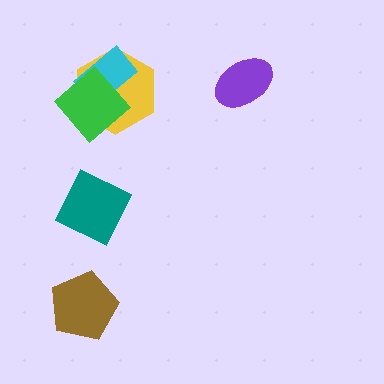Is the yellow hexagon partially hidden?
Yes, it is partially covered by another shape.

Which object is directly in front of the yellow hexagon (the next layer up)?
The cyan rectangle is directly in front of the yellow hexagon.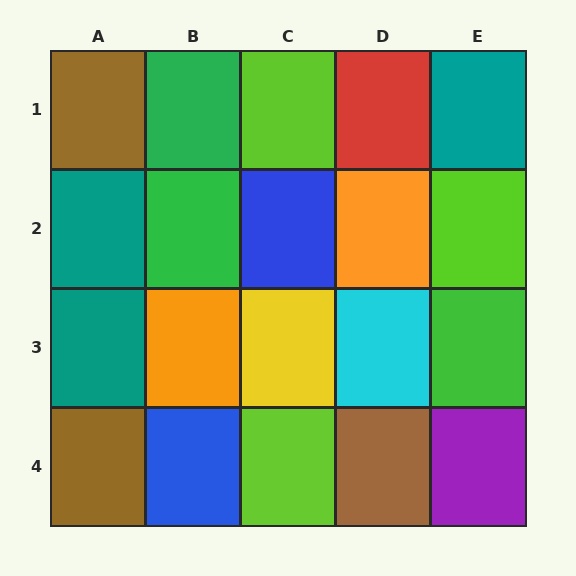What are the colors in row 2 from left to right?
Teal, green, blue, orange, lime.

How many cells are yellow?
1 cell is yellow.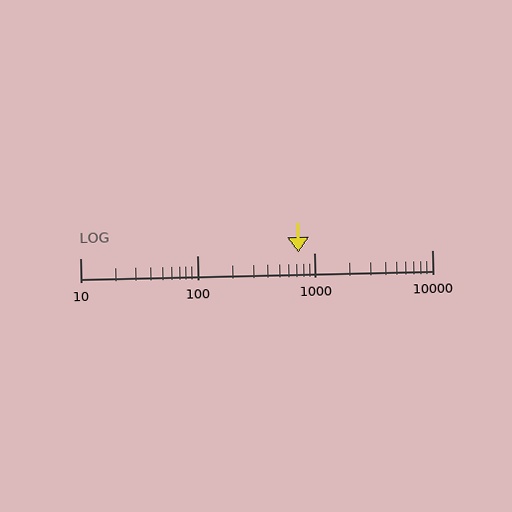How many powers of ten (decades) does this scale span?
The scale spans 3 decades, from 10 to 10000.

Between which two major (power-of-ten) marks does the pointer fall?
The pointer is between 100 and 1000.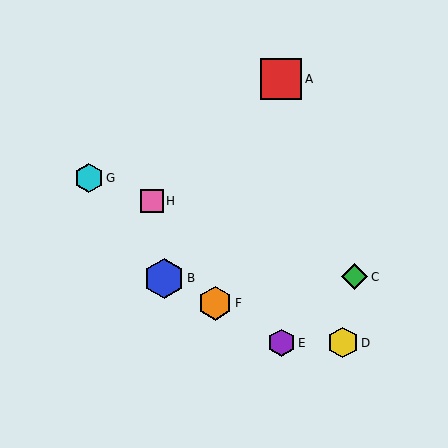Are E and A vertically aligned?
Yes, both are at x≈281.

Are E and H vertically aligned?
No, E is at x≈281 and H is at x≈152.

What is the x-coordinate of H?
Object H is at x≈152.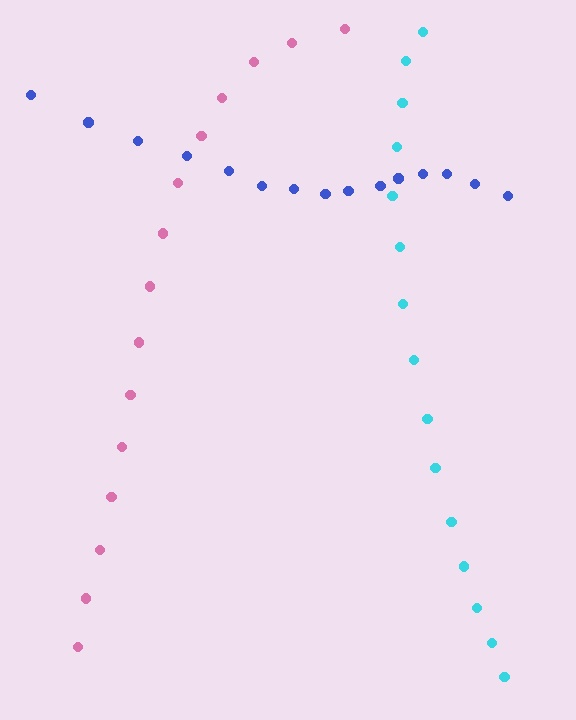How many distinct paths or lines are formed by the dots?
There are 3 distinct paths.